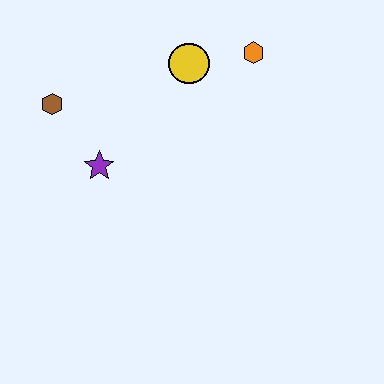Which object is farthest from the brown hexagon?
The orange hexagon is farthest from the brown hexagon.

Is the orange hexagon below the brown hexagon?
No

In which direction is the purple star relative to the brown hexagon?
The purple star is below the brown hexagon.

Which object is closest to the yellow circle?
The orange hexagon is closest to the yellow circle.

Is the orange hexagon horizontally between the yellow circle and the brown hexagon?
No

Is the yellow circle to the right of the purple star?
Yes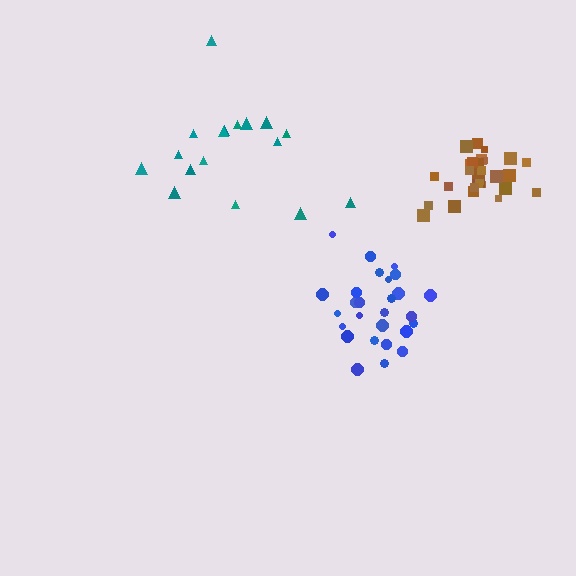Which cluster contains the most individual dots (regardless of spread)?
Brown (32).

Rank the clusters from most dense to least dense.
brown, blue, teal.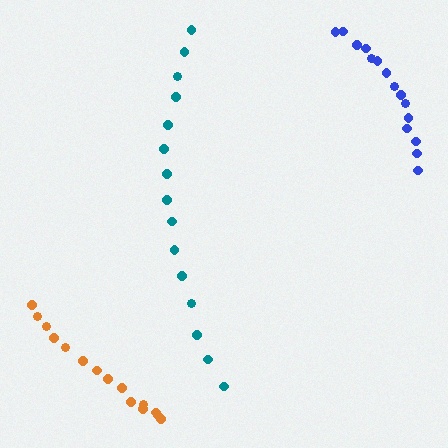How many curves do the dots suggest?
There are 3 distinct paths.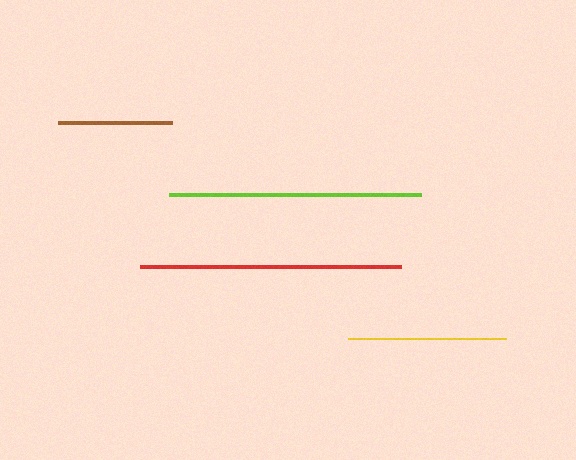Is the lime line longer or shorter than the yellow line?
The lime line is longer than the yellow line.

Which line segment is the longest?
The red line is the longest at approximately 261 pixels.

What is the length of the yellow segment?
The yellow segment is approximately 157 pixels long.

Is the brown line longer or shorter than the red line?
The red line is longer than the brown line.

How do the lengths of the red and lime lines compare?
The red and lime lines are approximately the same length.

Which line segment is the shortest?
The brown line is the shortest at approximately 114 pixels.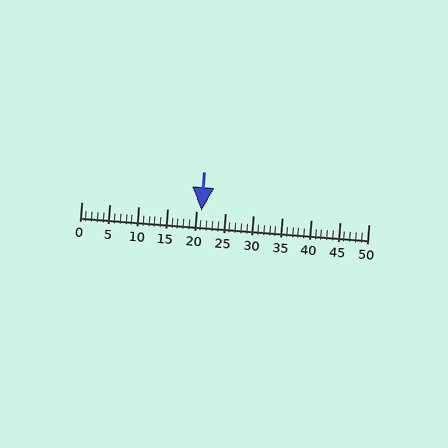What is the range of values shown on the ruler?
The ruler shows values from 0 to 50.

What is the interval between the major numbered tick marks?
The major tick marks are spaced 5 units apart.